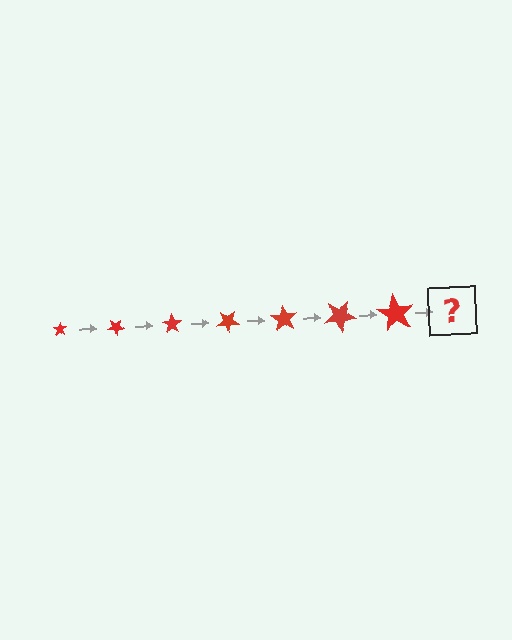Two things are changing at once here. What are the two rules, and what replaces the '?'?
The two rules are that the star grows larger each step and it rotates 35 degrees each step. The '?' should be a star, larger than the previous one and rotated 245 degrees from the start.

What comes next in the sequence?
The next element should be a star, larger than the previous one and rotated 245 degrees from the start.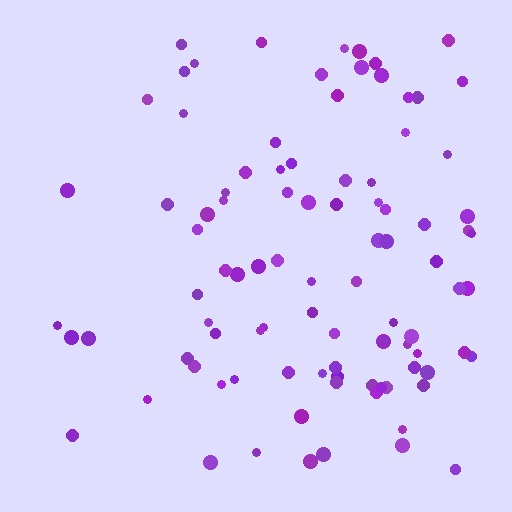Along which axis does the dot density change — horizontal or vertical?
Horizontal.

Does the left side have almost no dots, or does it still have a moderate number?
Still a moderate number, just noticeably fewer than the right.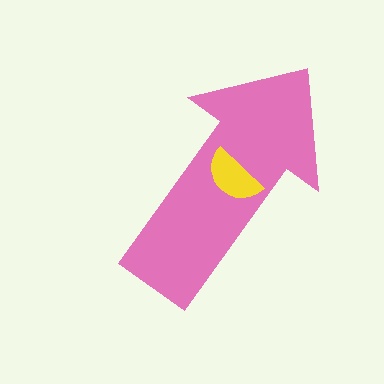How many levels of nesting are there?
2.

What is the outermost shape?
The pink arrow.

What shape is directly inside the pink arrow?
The yellow semicircle.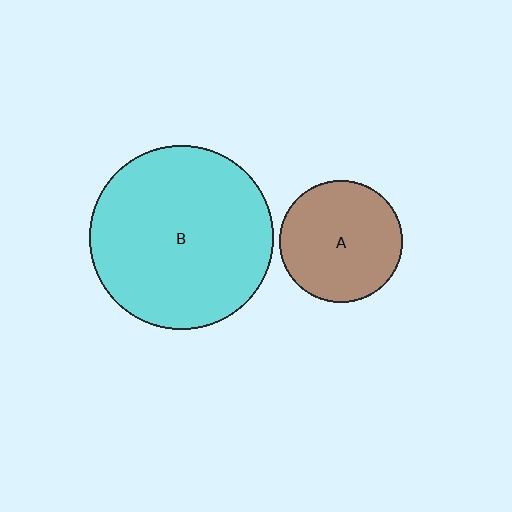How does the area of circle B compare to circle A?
Approximately 2.3 times.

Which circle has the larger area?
Circle B (cyan).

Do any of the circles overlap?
No, none of the circles overlap.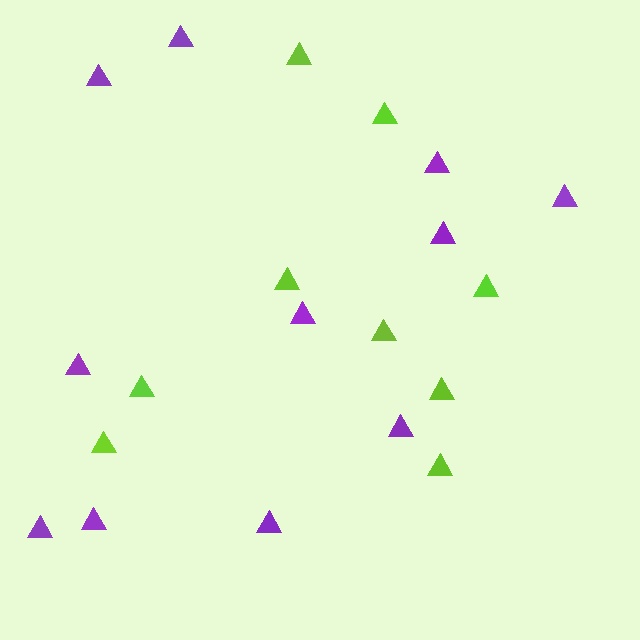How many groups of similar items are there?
There are 2 groups: one group of purple triangles (11) and one group of lime triangles (9).